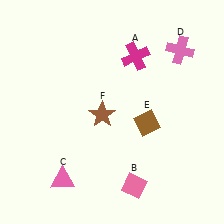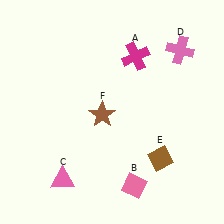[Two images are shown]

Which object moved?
The brown diamond (E) moved down.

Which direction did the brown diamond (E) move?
The brown diamond (E) moved down.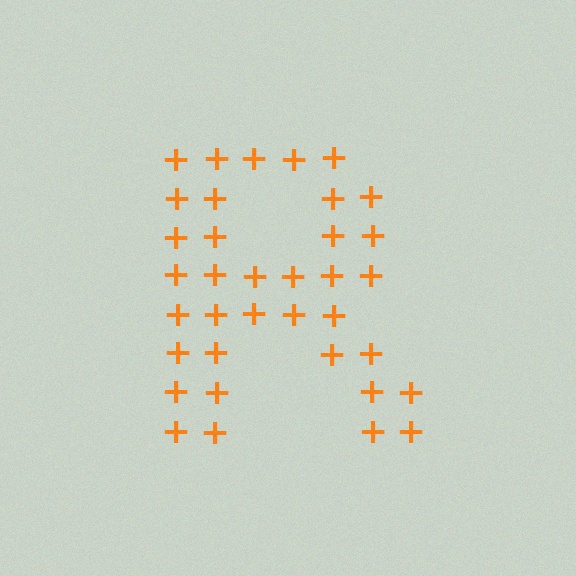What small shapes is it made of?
It is made of small plus signs.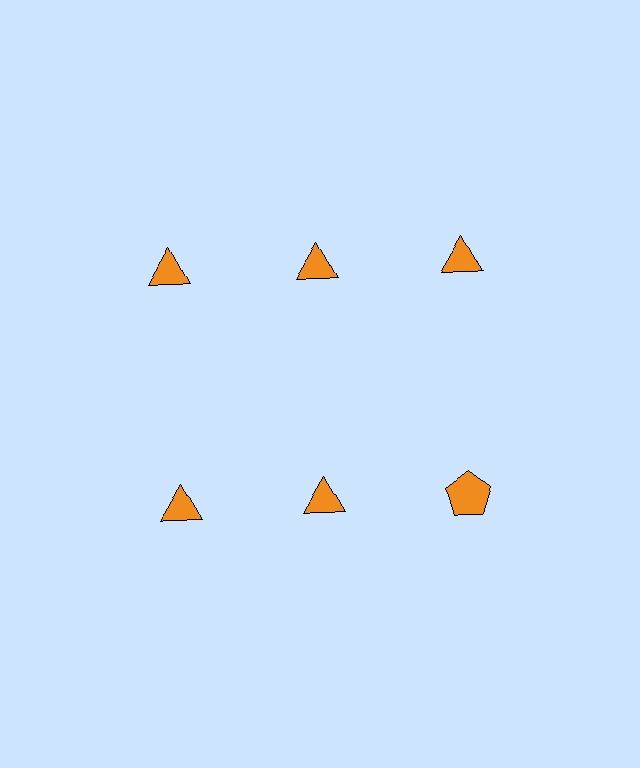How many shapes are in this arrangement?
There are 6 shapes arranged in a grid pattern.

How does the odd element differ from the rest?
It has a different shape: pentagon instead of triangle.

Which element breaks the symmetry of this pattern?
The orange pentagon in the second row, center column breaks the symmetry. All other shapes are orange triangles.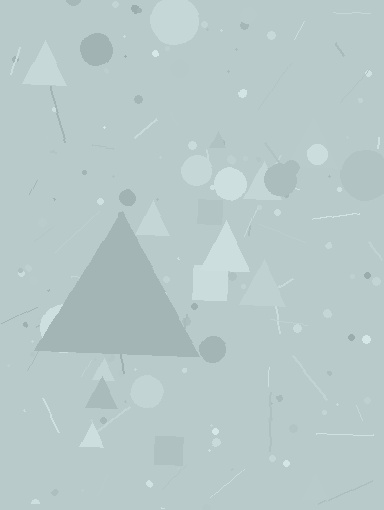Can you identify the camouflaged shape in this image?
The camouflaged shape is a triangle.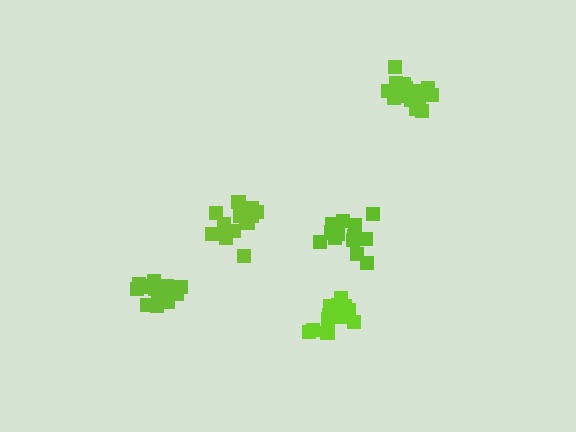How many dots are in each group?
Group 1: 13 dots, Group 2: 15 dots, Group 3: 17 dots, Group 4: 15 dots, Group 5: 15 dots (75 total).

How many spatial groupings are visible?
There are 5 spatial groupings.